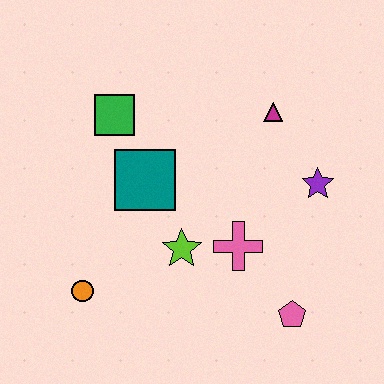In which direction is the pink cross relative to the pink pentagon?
The pink cross is above the pink pentagon.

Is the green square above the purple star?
Yes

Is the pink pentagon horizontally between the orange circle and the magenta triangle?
No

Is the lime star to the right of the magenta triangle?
No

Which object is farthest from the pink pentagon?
The green square is farthest from the pink pentagon.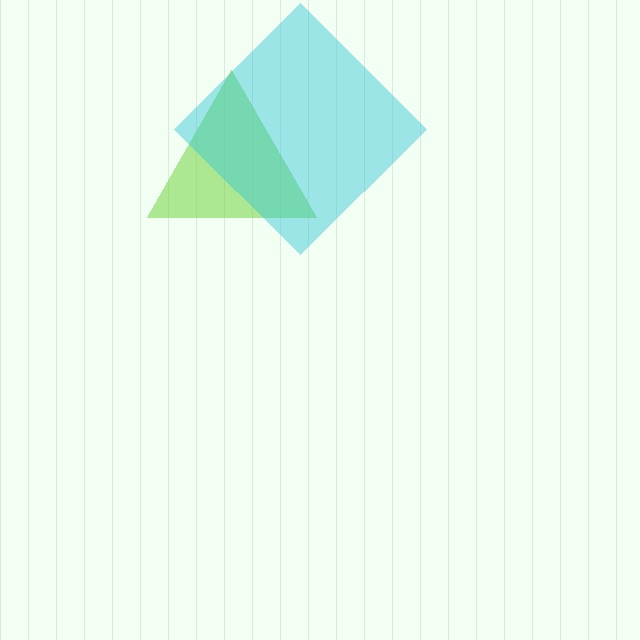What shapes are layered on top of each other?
The layered shapes are: a lime triangle, a cyan diamond.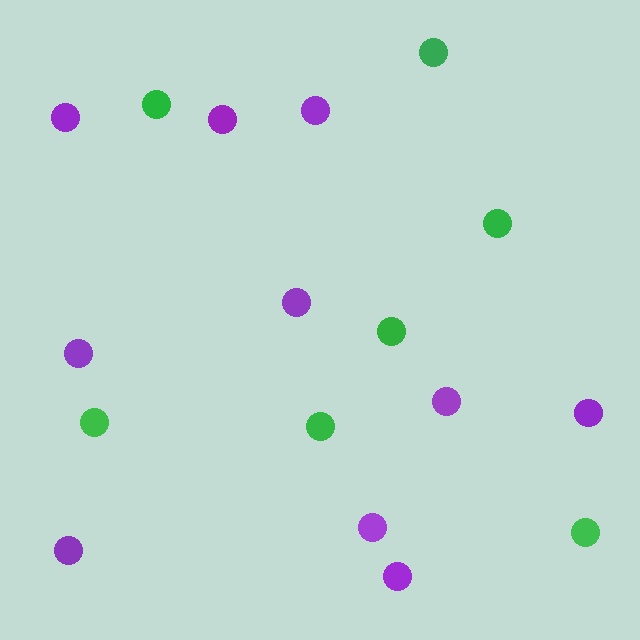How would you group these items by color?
There are 2 groups: one group of green circles (7) and one group of purple circles (10).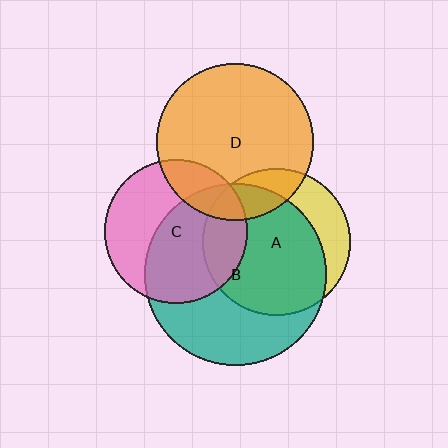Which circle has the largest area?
Circle B (teal).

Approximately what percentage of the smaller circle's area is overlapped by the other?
Approximately 15%.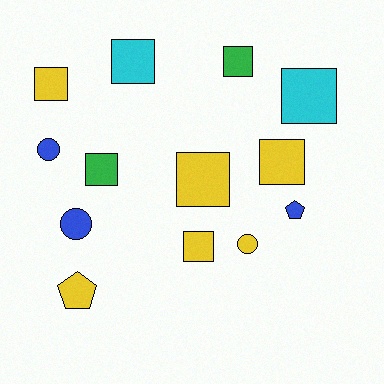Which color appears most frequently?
Yellow, with 6 objects.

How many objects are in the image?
There are 13 objects.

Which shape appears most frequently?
Square, with 8 objects.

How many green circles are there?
There are no green circles.